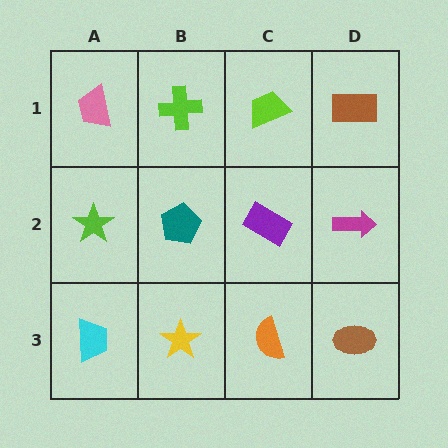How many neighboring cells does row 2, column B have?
4.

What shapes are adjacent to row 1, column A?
A lime star (row 2, column A), a lime cross (row 1, column B).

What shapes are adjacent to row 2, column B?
A lime cross (row 1, column B), a yellow star (row 3, column B), a lime star (row 2, column A), a purple rectangle (row 2, column C).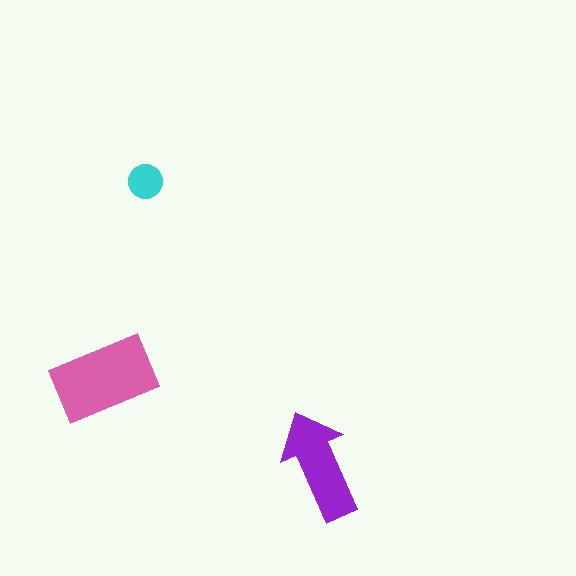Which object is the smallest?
The cyan circle.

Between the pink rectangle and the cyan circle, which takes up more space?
The pink rectangle.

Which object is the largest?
The pink rectangle.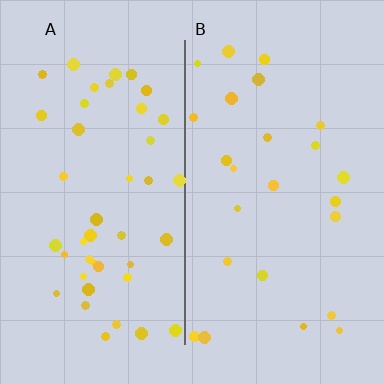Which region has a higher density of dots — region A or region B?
A (the left).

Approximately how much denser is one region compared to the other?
Approximately 1.8× — region A over region B.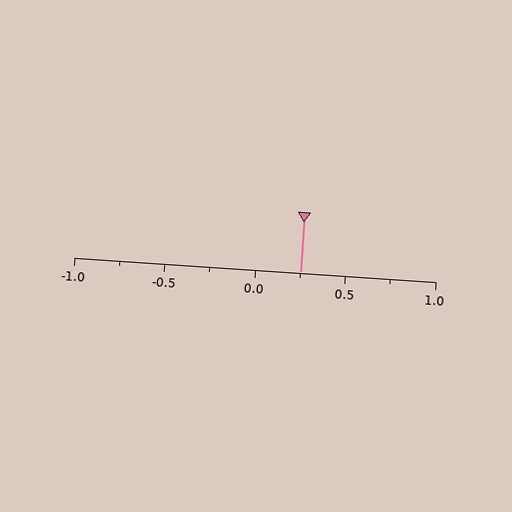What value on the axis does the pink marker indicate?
The marker indicates approximately 0.25.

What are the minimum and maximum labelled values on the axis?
The axis runs from -1.0 to 1.0.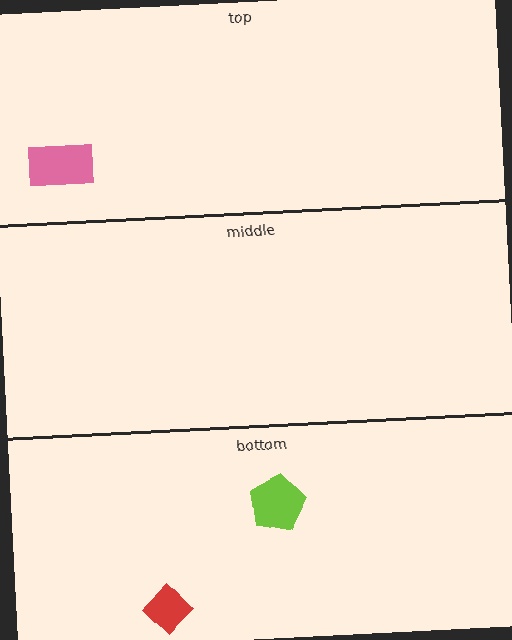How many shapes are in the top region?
1.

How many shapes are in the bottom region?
2.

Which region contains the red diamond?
The bottom region.